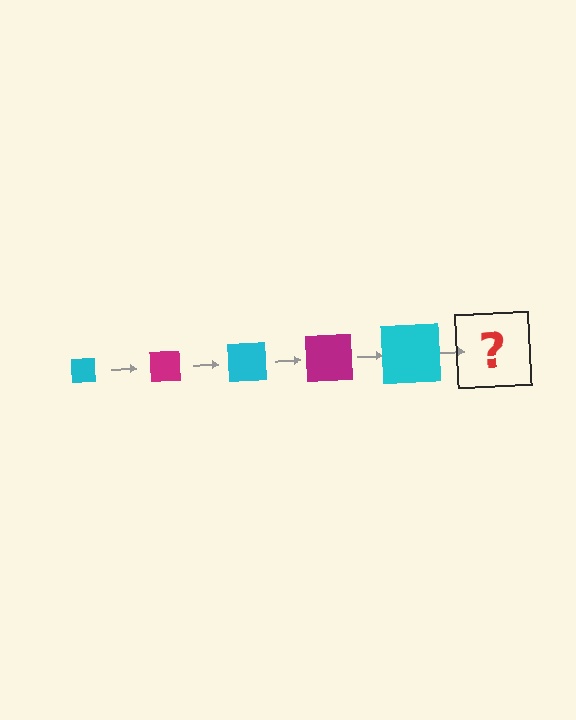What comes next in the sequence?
The next element should be a magenta square, larger than the previous one.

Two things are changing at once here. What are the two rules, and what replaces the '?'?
The two rules are that the square grows larger each step and the color cycles through cyan and magenta. The '?' should be a magenta square, larger than the previous one.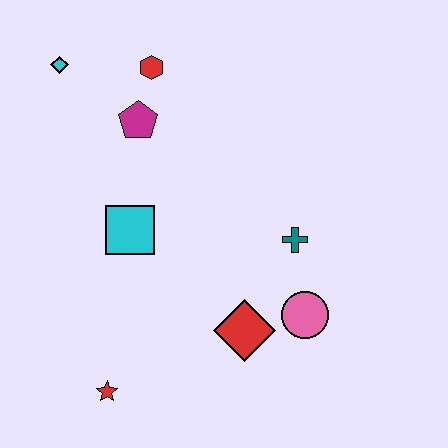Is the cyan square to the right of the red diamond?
No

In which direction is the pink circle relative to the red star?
The pink circle is to the right of the red star.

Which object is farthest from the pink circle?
The cyan diamond is farthest from the pink circle.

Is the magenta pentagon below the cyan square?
No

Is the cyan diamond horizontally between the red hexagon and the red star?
No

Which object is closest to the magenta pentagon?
The red hexagon is closest to the magenta pentagon.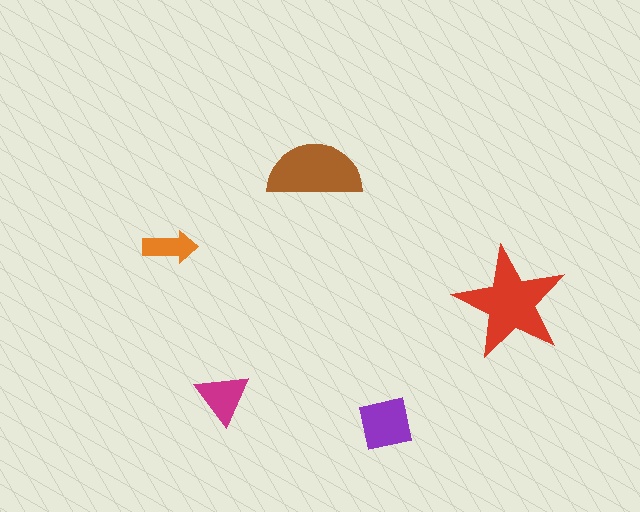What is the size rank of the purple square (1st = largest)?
3rd.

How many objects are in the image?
There are 5 objects in the image.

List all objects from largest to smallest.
The red star, the brown semicircle, the purple square, the magenta triangle, the orange arrow.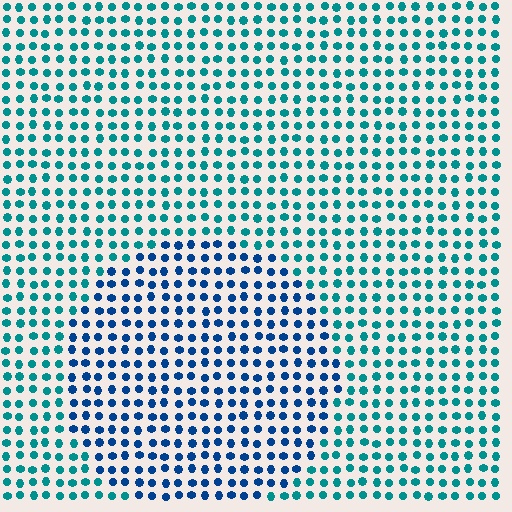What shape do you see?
I see a circle.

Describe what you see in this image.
The image is filled with small teal elements in a uniform arrangement. A circle-shaped region is visible where the elements are tinted to a slightly different hue, forming a subtle color boundary.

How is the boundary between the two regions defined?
The boundary is defined purely by a slight shift in hue (about 35 degrees). Spacing, size, and orientation are identical on both sides.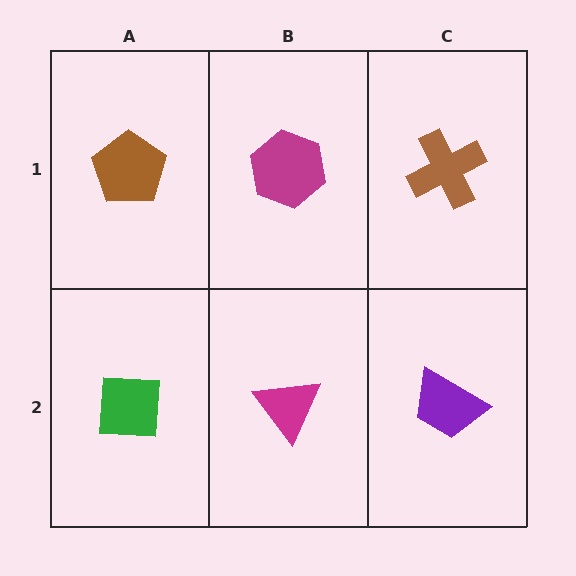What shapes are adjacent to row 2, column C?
A brown cross (row 1, column C), a magenta triangle (row 2, column B).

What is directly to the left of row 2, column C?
A magenta triangle.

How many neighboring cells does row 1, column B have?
3.